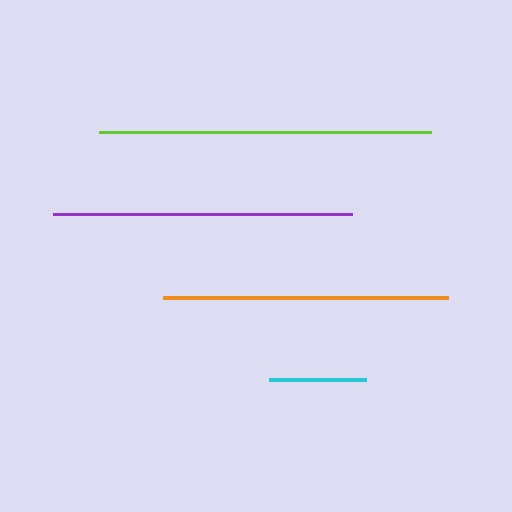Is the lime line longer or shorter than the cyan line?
The lime line is longer than the cyan line.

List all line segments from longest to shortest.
From longest to shortest: lime, purple, orange, cyan.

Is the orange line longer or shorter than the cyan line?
The orange line is longer than the cyan line.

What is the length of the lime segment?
The lime segment is approximately 332 pixels long.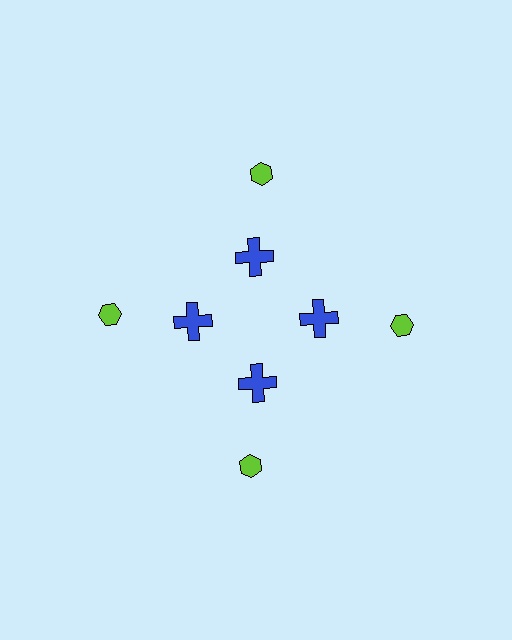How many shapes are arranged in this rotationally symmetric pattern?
There are 8 shapes, arranged in 4 groups of 2.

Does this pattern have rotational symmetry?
Yes, this pattern has 4-fold rotational symmetry. It looks the same after rotating 90 degrees around the center.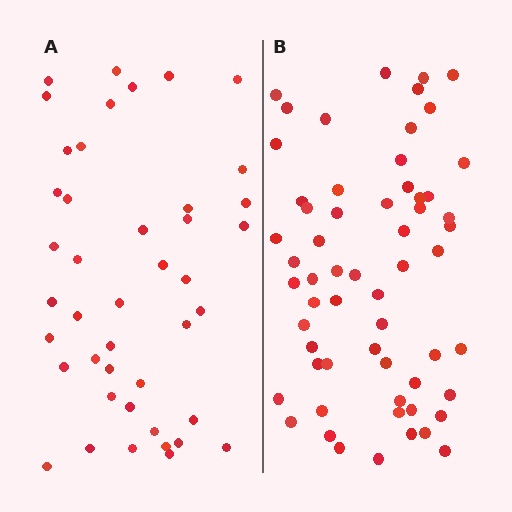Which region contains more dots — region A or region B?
Region B (the right region) has more dots.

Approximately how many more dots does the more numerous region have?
Region B has approximately 15 more dots than region A.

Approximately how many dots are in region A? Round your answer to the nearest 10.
About 40 dots. (The exact count is 43, which rounds to 40.)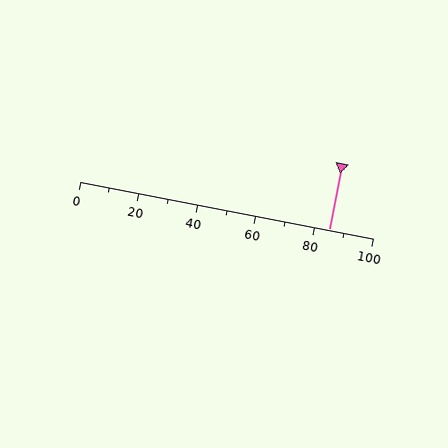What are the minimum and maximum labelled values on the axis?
The axis runs from 0 to 100.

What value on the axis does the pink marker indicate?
The marker indicates approximately 85.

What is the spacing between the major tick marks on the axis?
The major ticks are spaced 20 apart.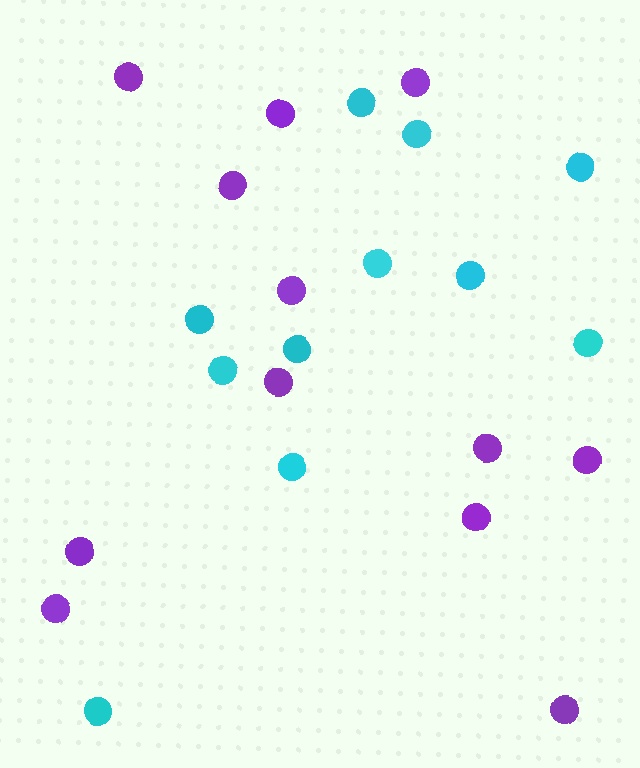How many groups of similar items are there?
There are 2 groups: one group of purple circles (12) and one group of cyan circles (11).